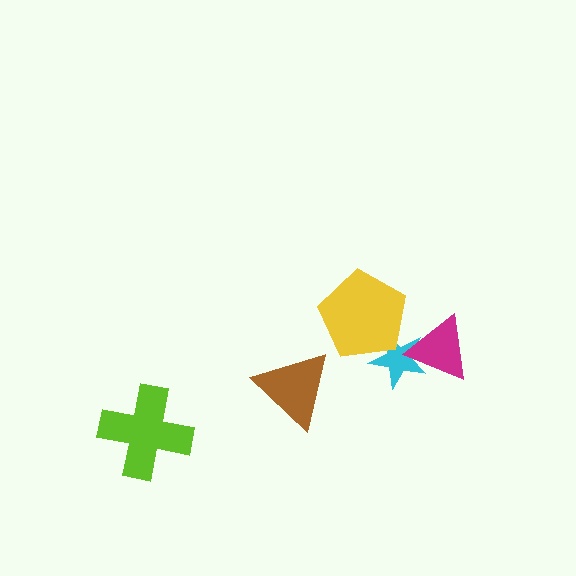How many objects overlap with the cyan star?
2 objects overlap with the cyan star.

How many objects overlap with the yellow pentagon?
1 object overlaps with the yellow pentagon.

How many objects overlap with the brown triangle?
0 objects overlap with the brown triangle.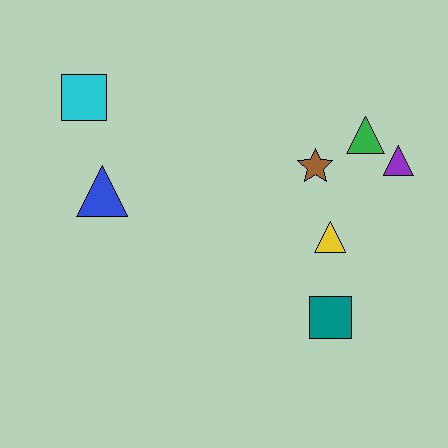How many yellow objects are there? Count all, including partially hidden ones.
There is 1 yellow object.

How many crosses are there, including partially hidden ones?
There are no crosses.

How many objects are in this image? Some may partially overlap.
There are 7 objects.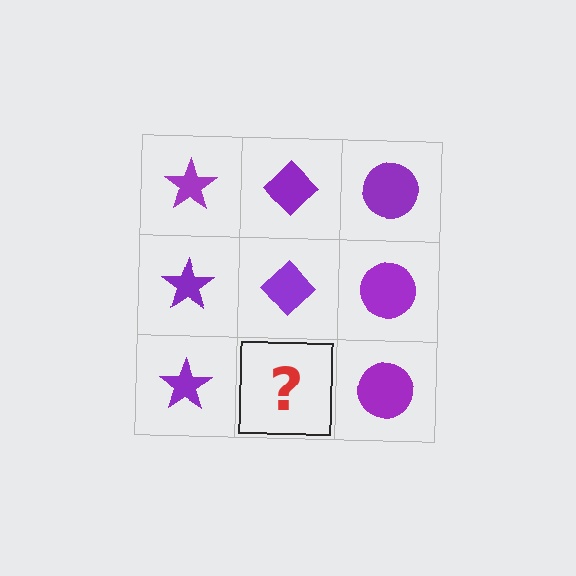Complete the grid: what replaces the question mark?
The question mark should be replaced with a purple diamond.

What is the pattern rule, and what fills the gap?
The rule is that each column has a consistent shape. The gap should be filled with a purple diamond.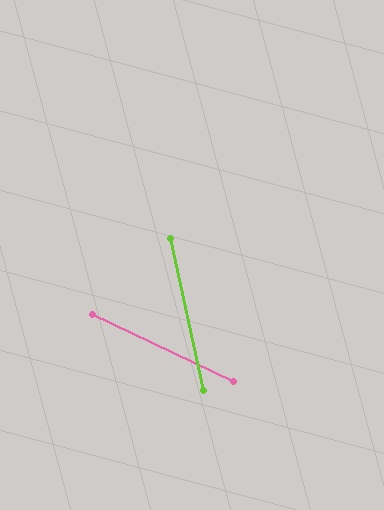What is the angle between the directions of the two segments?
Approximately 53 degrees.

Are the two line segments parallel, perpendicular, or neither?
Neither parallel nor perpendicular — they differ by about 53°.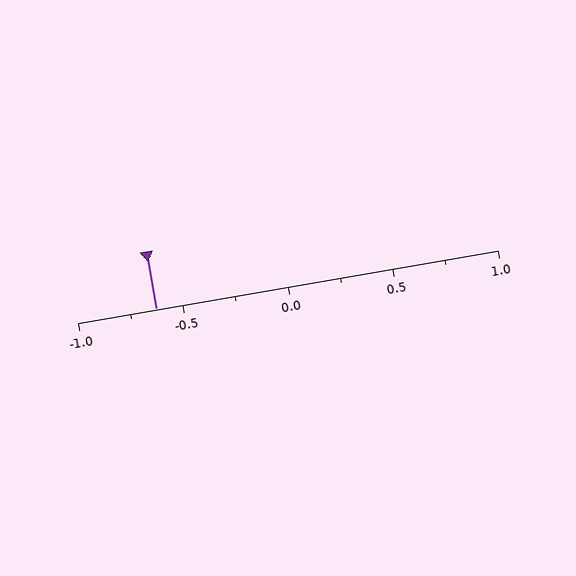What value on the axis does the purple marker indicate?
The marker indicates approximately -0.62.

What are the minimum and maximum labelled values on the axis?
The axis runs from -1.0 to 1.0.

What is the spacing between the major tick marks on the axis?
The major ticks are spaced 0.5 apart.